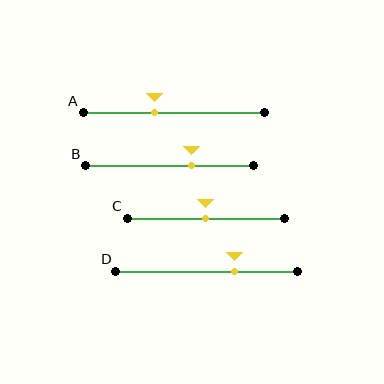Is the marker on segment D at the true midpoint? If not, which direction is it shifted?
No, the marker on segment D is shifted to the right by about 15% of the segment length.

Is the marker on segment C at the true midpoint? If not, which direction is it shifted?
Yes, the marker on segment C is at the true midpoint.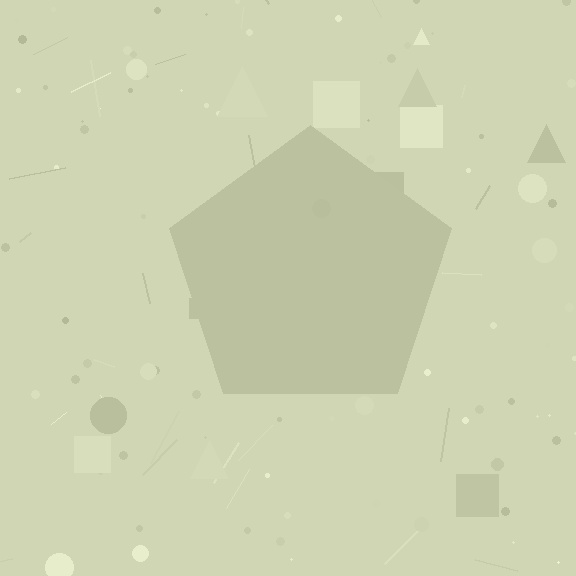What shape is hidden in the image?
A pentagon is hidden in the image.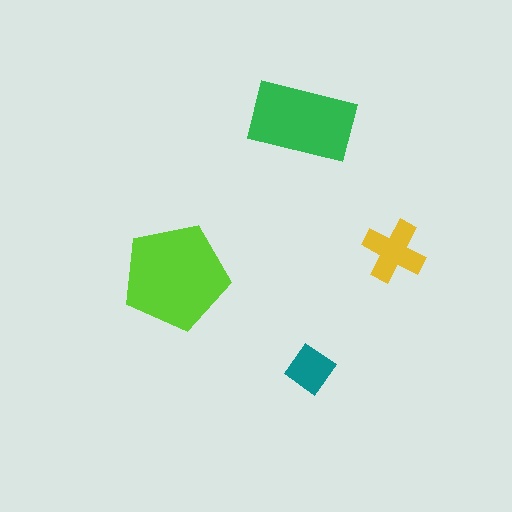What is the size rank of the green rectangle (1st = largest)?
2nd.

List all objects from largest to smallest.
The lime pentagon, the green rectangle, the yellow cross, the teal diamond.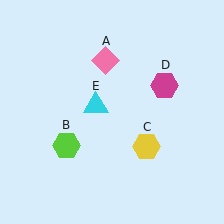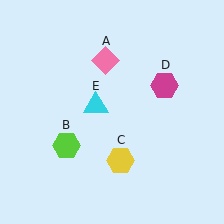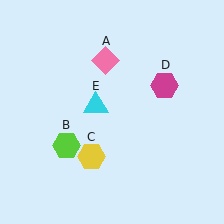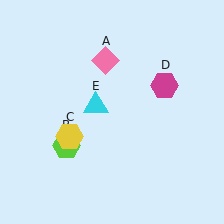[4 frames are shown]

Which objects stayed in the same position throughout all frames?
Pink diamond (object A) and lime hexagon (object B) and magenta hexagon (object D) and cyan triangle (object E) remained stationary.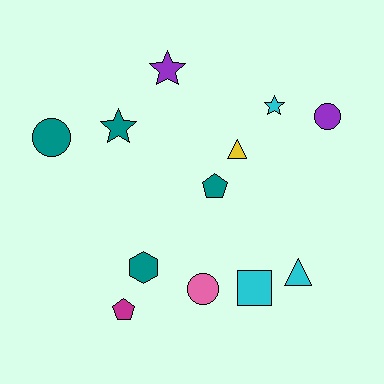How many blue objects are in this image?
There are no blue objects.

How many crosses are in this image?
There are no crosses.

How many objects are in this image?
There are 12 objects.